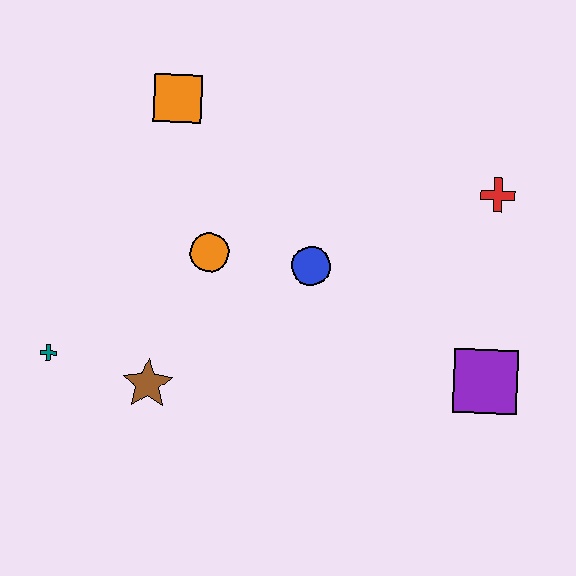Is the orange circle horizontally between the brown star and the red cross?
Yes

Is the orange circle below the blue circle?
No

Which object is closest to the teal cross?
The brown star is closest to the teal cross.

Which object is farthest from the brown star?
The red cross is farthest from the brown star.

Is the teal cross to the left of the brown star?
Yes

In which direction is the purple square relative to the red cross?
The purple square is below the red cross.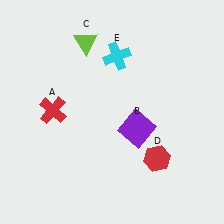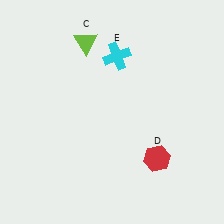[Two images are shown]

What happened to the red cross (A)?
The red cross (A) was removed in Image 2. It was in the top-left area of Image 1.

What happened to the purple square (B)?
The purple square (B) was removed in Image 2. It was in the bottom-right area of Image 1.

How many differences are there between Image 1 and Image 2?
There are 2 differences between the two images.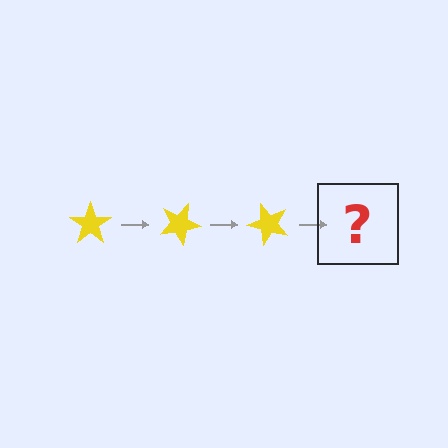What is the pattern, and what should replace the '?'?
The pattern is that the star rotates 25 degrees each step. The '?' should be a yellow star rotated 75 degrees.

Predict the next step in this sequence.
The next step is a yellow star rotated 75 degrees.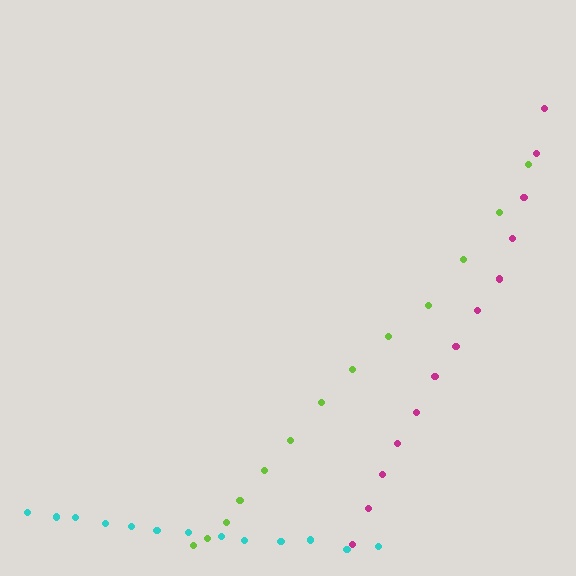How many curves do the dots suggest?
There are 3 distinct paths.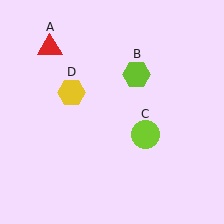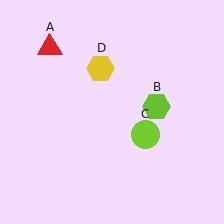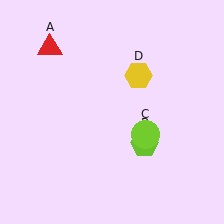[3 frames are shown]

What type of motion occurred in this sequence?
The lime hexagon (object B), yellow hexagon (object D) rotated clockwise around the center of the scene.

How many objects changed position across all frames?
2 objects changed position: lime hexagon (object B), yellow hexagon (object D).